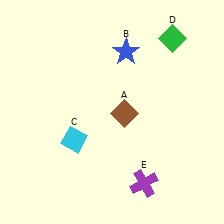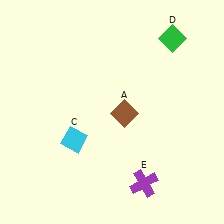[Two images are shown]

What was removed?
The blue star (B) was removed in Image 2.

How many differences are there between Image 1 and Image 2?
There is 1 difference between the two images.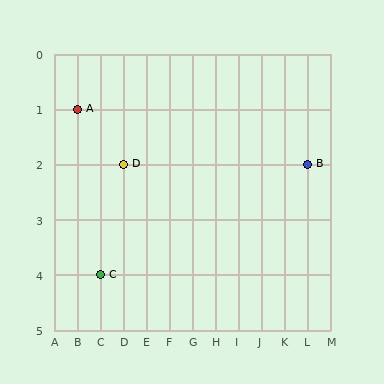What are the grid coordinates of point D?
Point D is at grid coordinates (D, 2).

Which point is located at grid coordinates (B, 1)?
Point A is at (B, 1).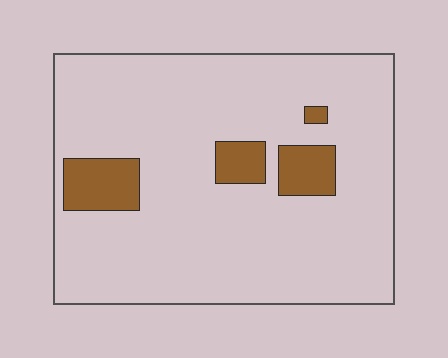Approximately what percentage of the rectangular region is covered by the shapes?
Approximately 10%.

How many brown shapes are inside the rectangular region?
4.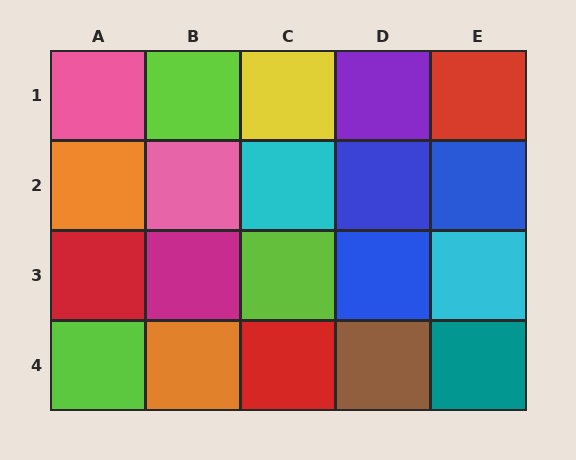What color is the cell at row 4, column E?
Teal.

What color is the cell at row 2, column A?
Orange.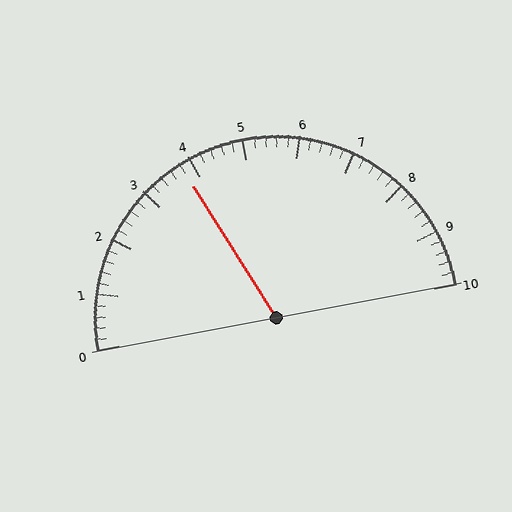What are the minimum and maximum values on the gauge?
The gauge ranges from 0 to 10.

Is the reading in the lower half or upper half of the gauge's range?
The reading is in the lower half of the range (0 to 10).